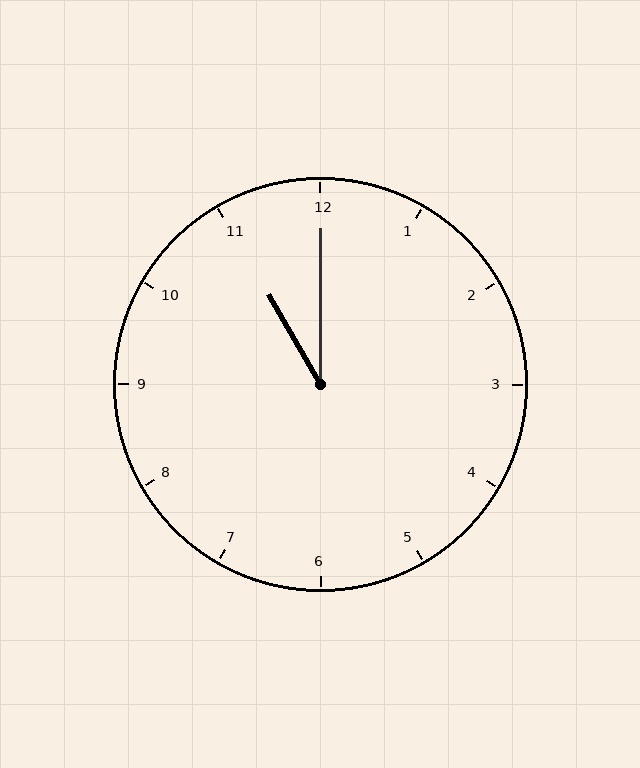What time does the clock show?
11:00.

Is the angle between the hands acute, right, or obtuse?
It is acute.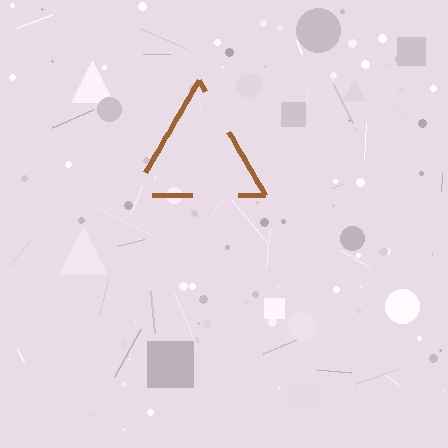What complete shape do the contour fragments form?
The contour fragments form a triangle.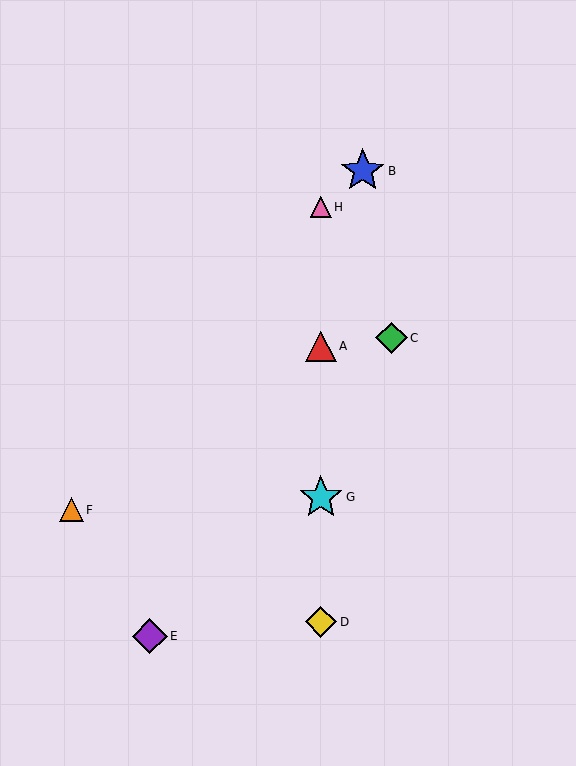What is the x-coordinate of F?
Object F is at x≈72.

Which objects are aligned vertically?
Objects A, D, G, H are aligned vertically.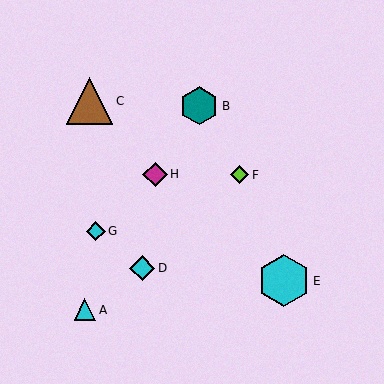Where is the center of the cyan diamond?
The center of the cyan diamond is at (142, 268).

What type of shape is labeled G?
Shape G is a cyan diamond.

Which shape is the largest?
The cyan hexagon (labeled E) is the largest.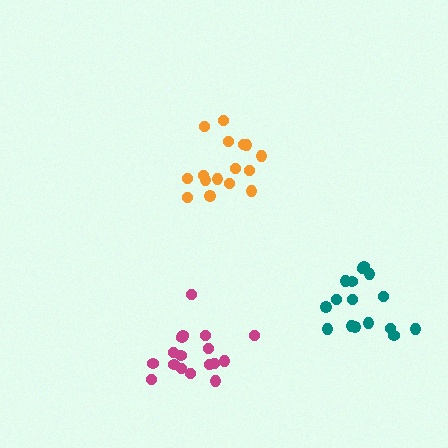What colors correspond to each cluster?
The clusters are colored: orange, magenta, teal.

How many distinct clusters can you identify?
There are 3 distinct clusters.